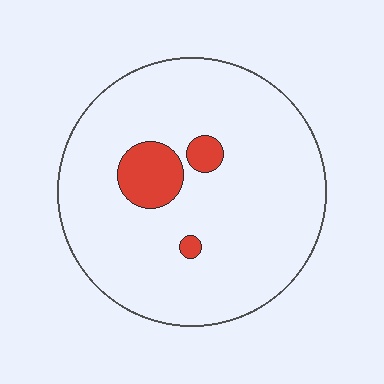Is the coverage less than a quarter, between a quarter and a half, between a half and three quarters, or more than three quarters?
Less than a quarter.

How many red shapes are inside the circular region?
3.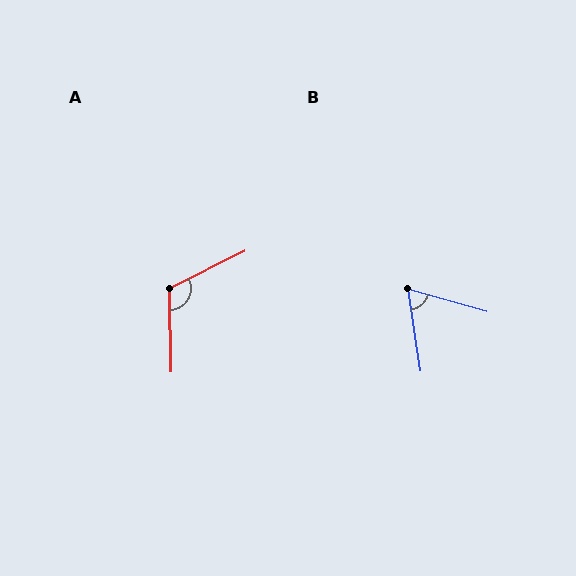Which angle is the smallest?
B, at approximately 65 degrees.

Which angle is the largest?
A, at approximately 115 degrees.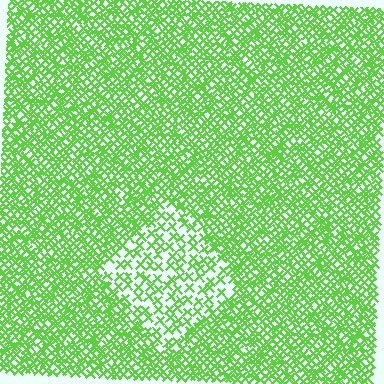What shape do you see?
I see a diamond.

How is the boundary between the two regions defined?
The boundary is defined by a change in element density (approximately 2.1x ratio). All elements are the same color, size, and shape.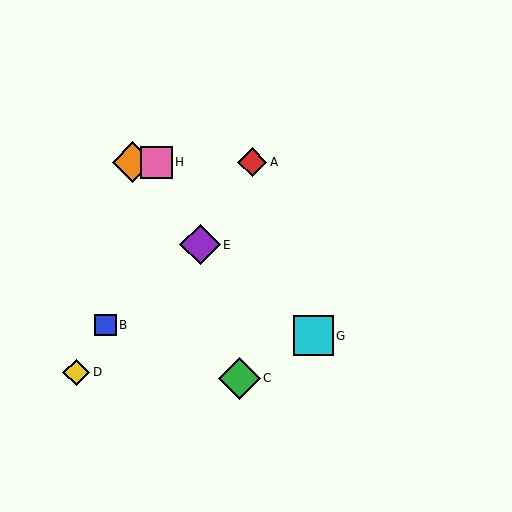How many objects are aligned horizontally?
3 objects (A, F, H) are aligned horizontally.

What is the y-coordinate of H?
Object H is at y≈162.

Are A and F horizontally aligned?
Yes, both are at y≈162.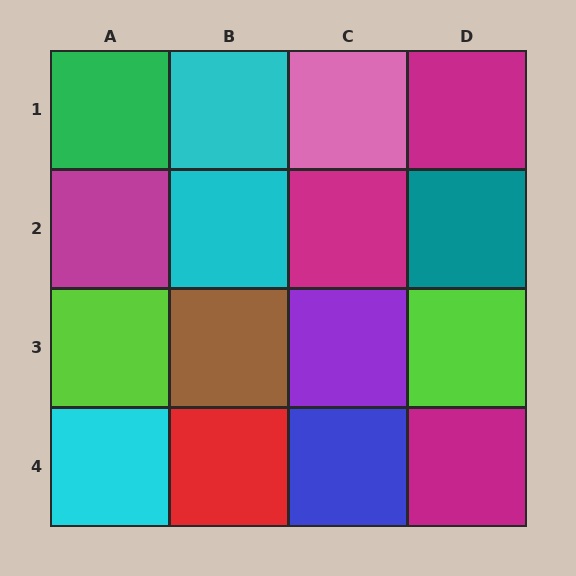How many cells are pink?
1 cell is pink.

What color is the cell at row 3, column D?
Lime.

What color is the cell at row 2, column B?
Cyan.